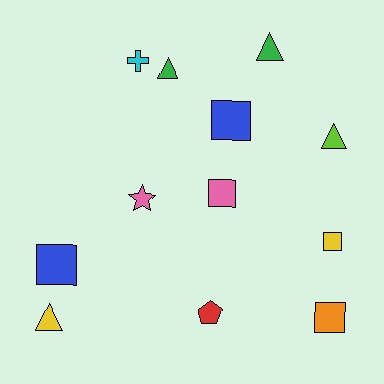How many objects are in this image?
There are 12 objects.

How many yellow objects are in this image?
There are 2 yellow objects.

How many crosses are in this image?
There is 1 cross.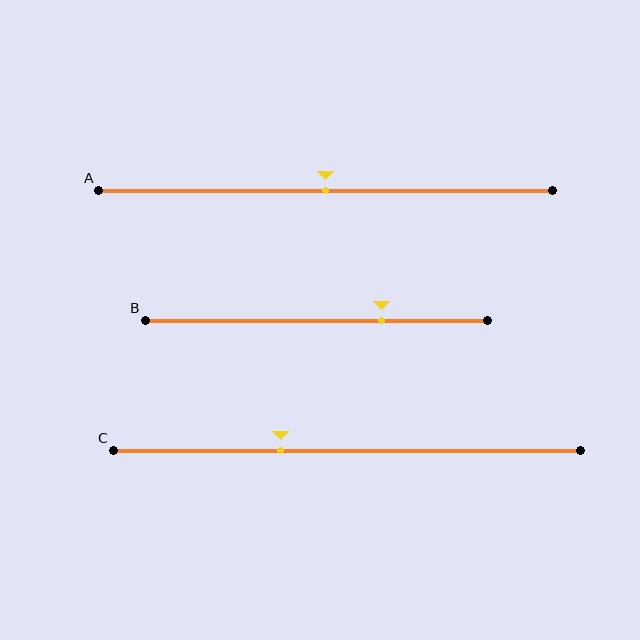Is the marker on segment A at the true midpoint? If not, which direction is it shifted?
Yes, the marker on segment A is at the true midpoint.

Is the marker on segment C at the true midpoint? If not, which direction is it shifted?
No, the marker on segment C is shifted to the left by about 14% of the segment length.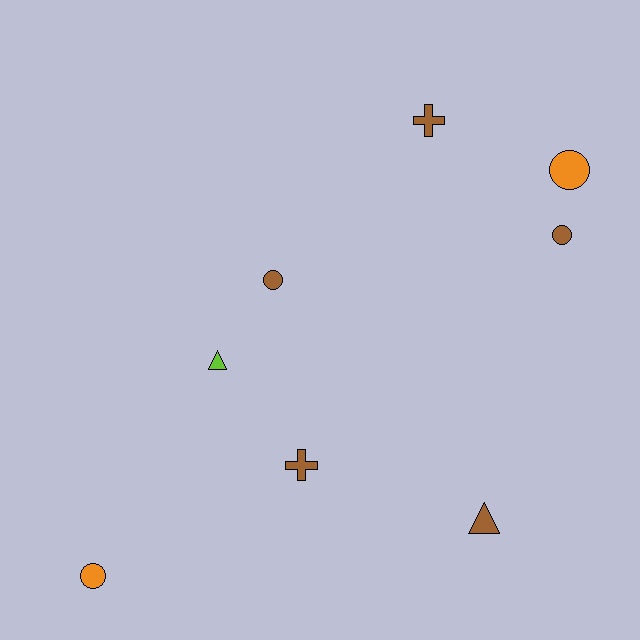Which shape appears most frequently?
Circle, with 4 objects.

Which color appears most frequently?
Brown, with 5 objects.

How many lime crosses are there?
There are no lime crosses.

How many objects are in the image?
There are 8 objects.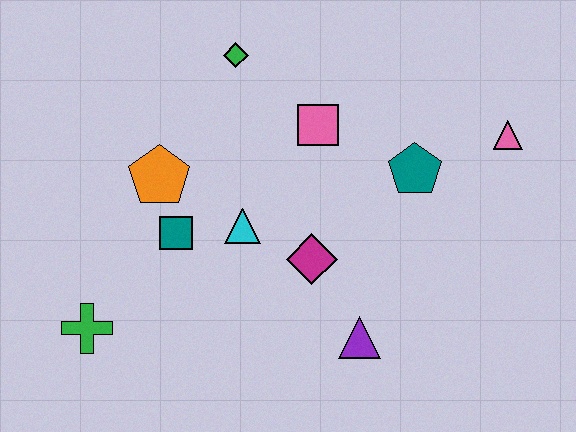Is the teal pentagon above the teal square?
Yes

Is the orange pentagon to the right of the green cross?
Yes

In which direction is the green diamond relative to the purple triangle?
The green diamond is above the purple triangle.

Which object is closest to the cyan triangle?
The teal square is closest to the cyan triangle.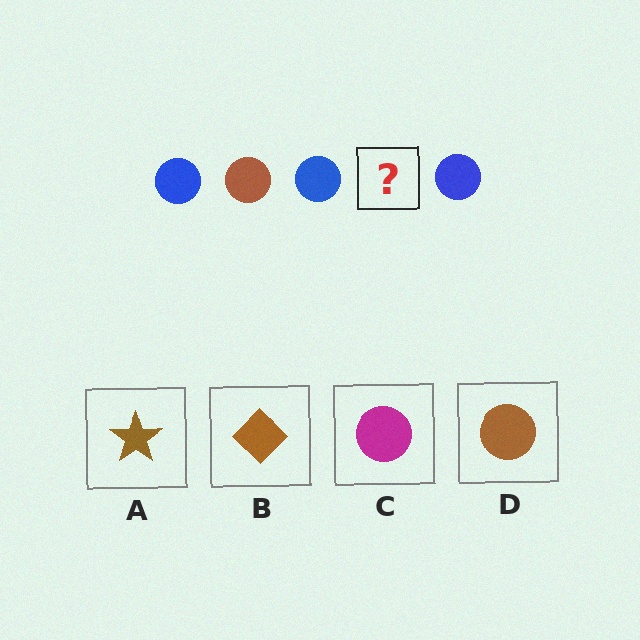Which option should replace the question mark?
Option D.